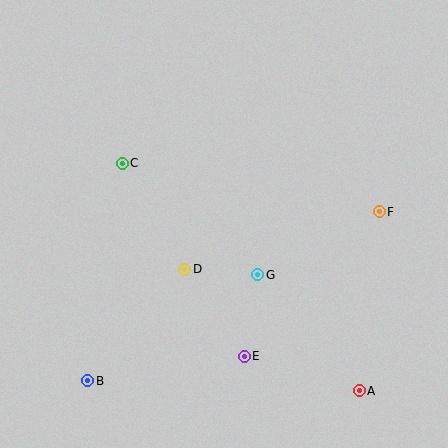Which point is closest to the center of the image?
Point D at (185, 269) is closest to the center.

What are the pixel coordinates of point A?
Point A is at (359, 391).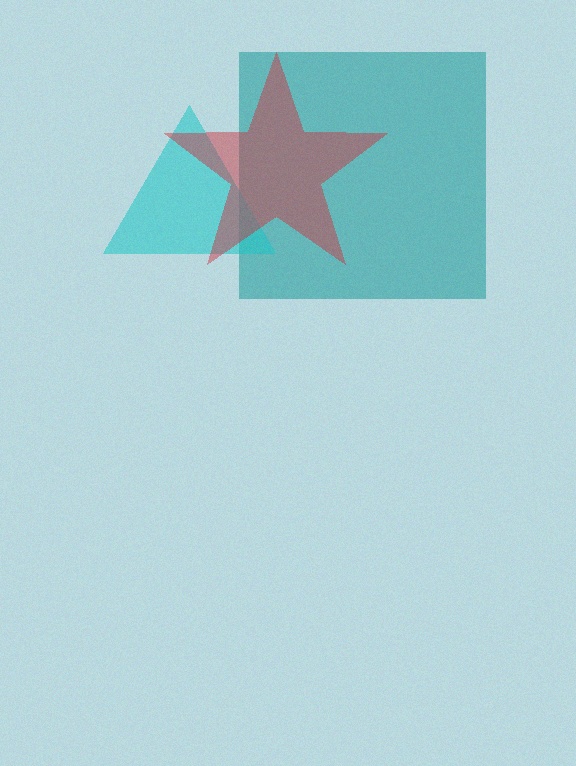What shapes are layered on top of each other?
The layered shapes are: a teal square, a cyan triangle, a red star.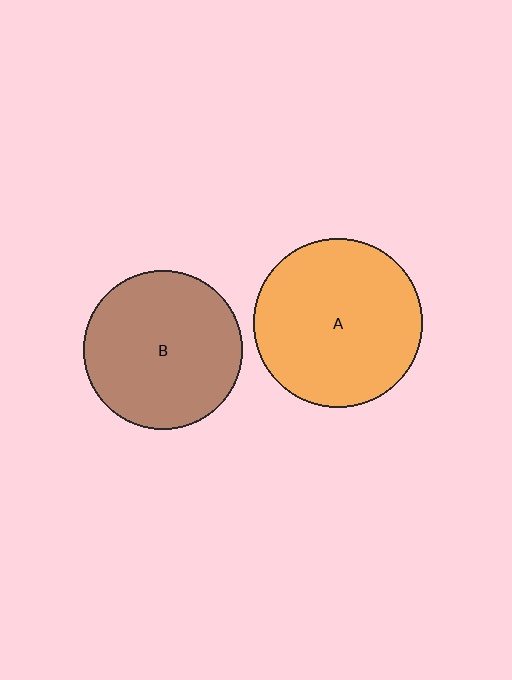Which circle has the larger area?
Circle A (orange).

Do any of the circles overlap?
No, none of the circles overlap.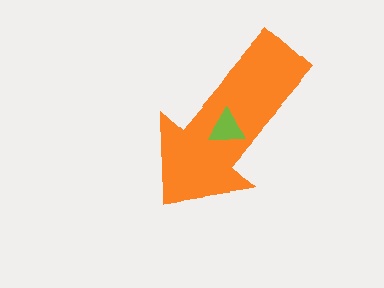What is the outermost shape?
The orange arrow.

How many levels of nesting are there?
2.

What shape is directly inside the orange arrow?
The lime triangle.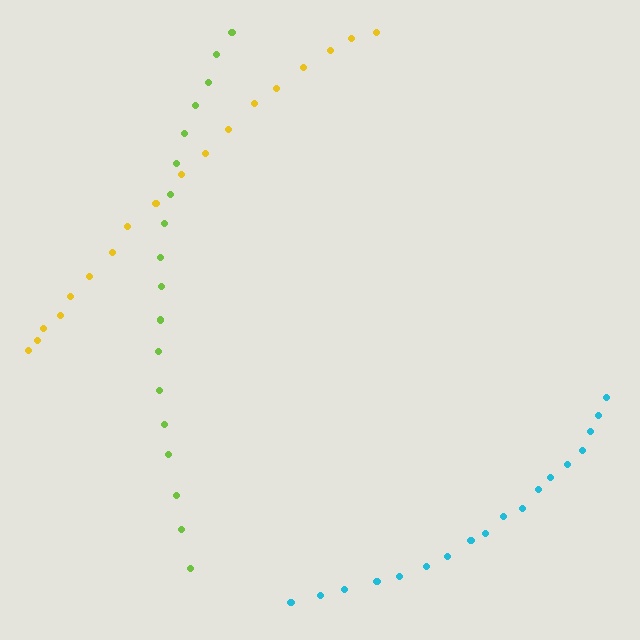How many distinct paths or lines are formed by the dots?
There are 3 distinct paths.